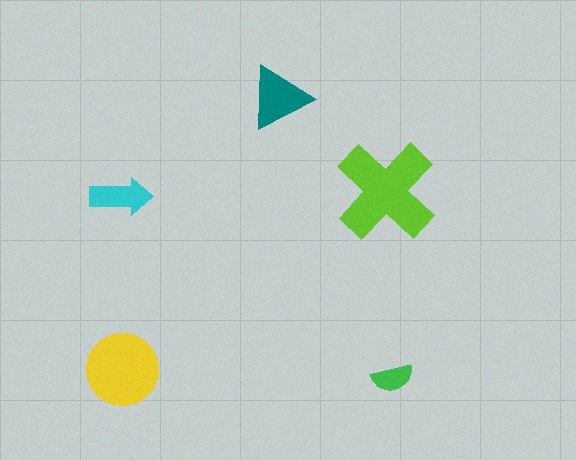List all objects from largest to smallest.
The lime cross, the yellow circle, the teal triangle, the cyan arrow, the green semicircle.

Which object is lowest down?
The green semicircle is bottommost.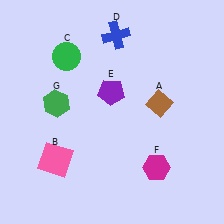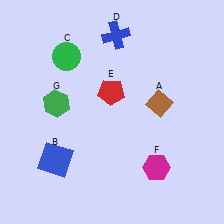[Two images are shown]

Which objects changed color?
B changed from pink to blue. E changed from purple to red.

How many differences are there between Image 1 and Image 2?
There are 2 differences between the two images.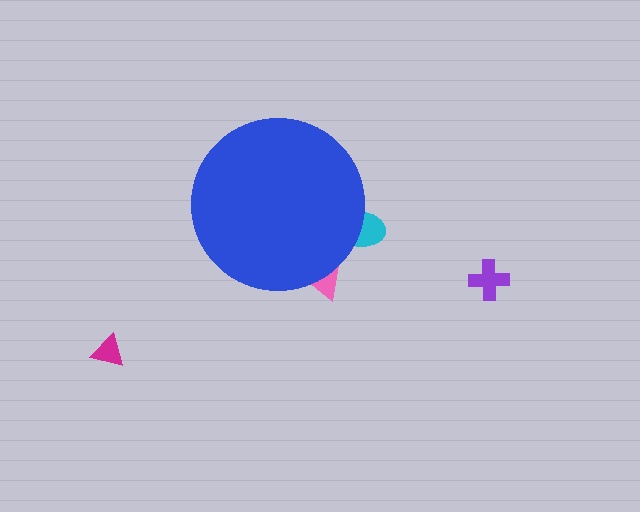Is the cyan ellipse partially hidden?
Yes, the cyan ellipse is partially hidden behind the blue circle.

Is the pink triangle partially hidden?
Yes, the pink triangle is partially hidden behind the blue circle.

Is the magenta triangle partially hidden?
No, the magenta triangle is fully visible.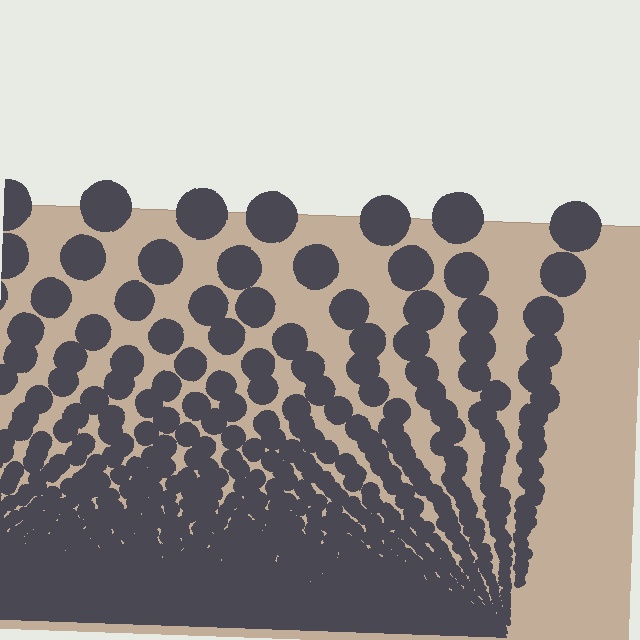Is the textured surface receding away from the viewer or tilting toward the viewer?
The surface appears to tilt toward the viewer. Texture elements get larger and sparser toward the top.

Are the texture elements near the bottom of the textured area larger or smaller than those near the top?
Smaller. The gradient is inverted — elements near the bottom are smaller and denser.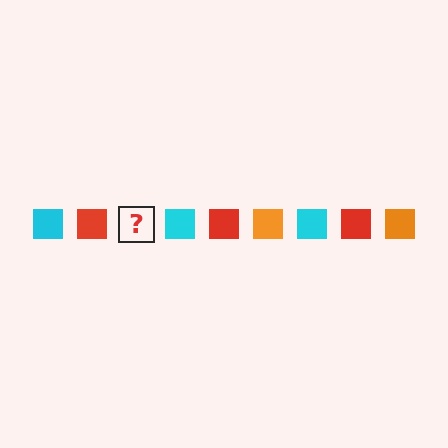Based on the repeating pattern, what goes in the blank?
The blank should be an orange square.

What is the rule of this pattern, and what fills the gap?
The rule is that the pattern cycles through cyan, red, orange squares. The gap should be filled with an orange square.